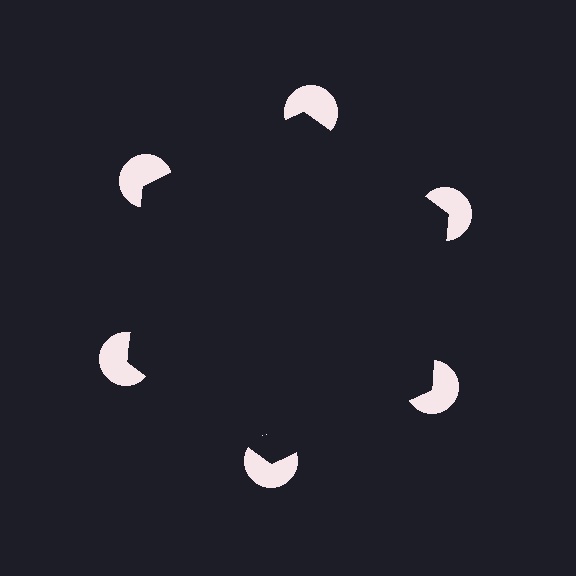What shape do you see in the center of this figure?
An illusory hexagon — its edges are inferred from the aligned wedge cuts in the pac-man discs, not physically drawn.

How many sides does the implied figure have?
6 sides.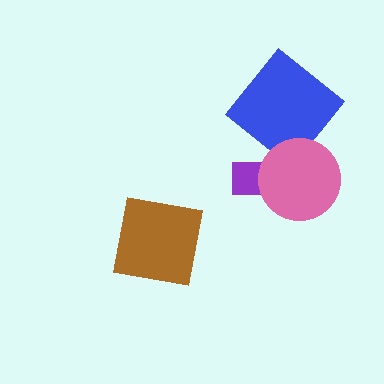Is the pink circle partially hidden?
No, no other shape covers it.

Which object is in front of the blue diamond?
The pink circle is in front of the blue diamond.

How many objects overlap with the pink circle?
2 objects overlap with the pink circle.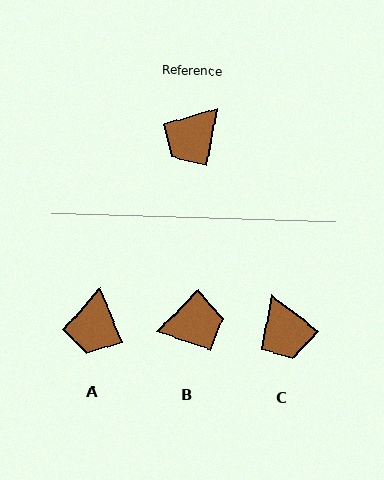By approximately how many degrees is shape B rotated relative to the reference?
Approximately 145 degrees counter-clockwise.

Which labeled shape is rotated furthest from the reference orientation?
B, about 145 degrees away.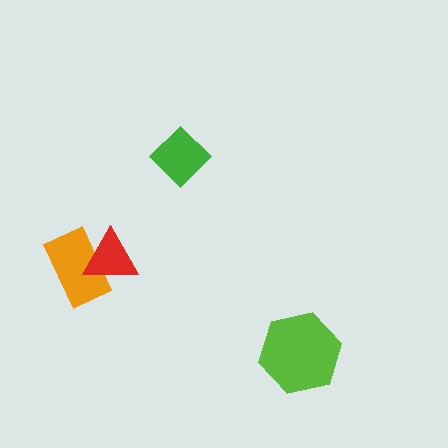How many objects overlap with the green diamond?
0 objects overlap with the green diamond.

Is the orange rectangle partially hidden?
Yes, it is partially covered by another shape.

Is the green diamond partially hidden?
No, no other shape covers it.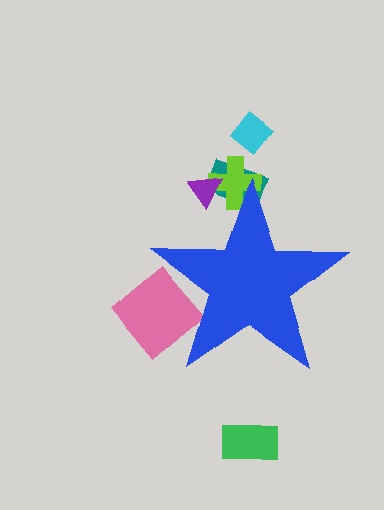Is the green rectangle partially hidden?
No, the green rectangle is fully visible.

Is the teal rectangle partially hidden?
Yes, the teal rectangle is partially hidden behind the blue star.